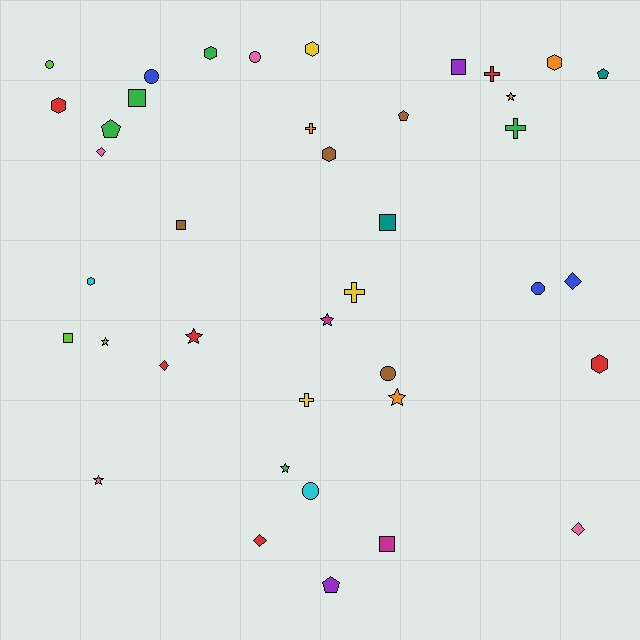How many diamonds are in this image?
There are 5 diamonds.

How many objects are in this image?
There are 40 objects.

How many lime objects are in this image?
There are 3 lime objects.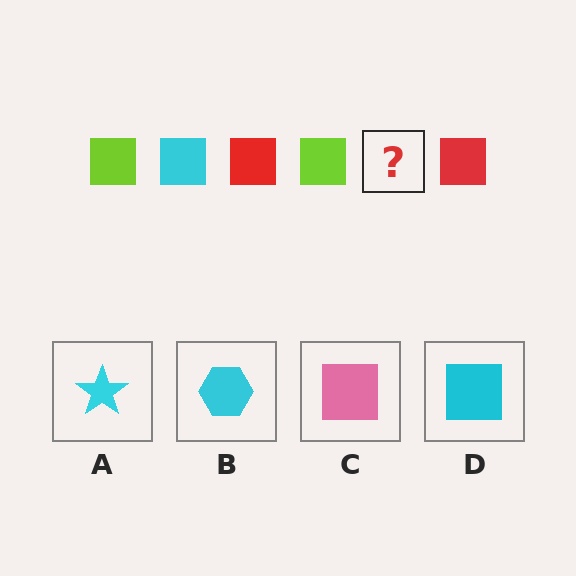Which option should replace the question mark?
Option D.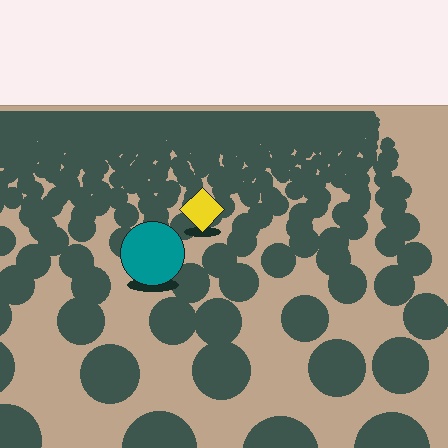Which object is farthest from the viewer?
The yellow diamond is farthest from the viewer. It appears smaller and the ground texture around it is denser.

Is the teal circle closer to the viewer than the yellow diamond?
Yes. The teal circle is closer — you can tell from the texture gradient: the ground texture is coarser near it.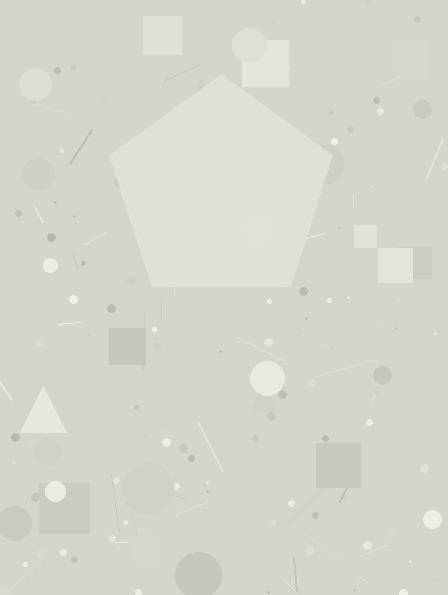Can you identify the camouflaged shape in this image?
The camouflaged shape is a pentagon.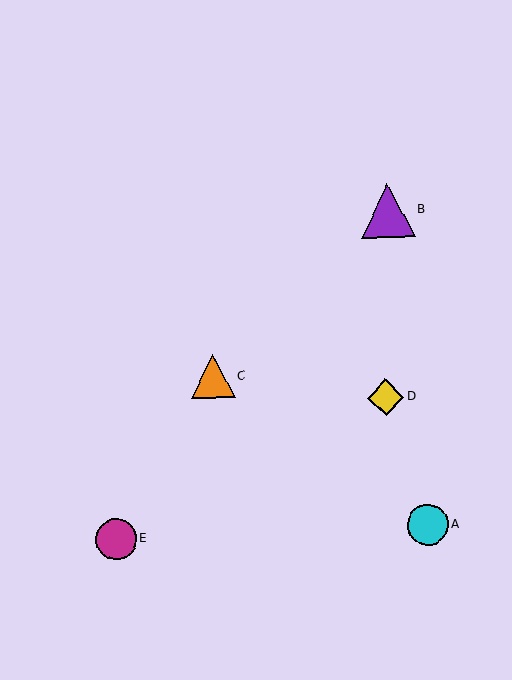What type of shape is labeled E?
Shape E is a magenta circle.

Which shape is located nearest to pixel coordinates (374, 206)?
The purple triangle (labeled B) at (388, 211) is nearest to that location.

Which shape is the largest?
The purple triangle (labeled B) is the largest.